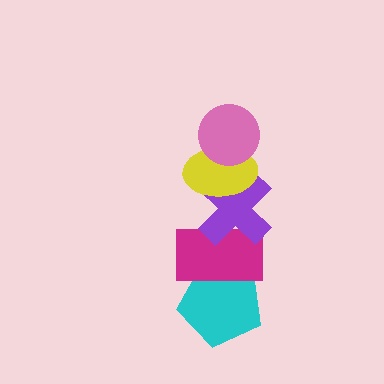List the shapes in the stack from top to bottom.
From top to bottom: the pink circle, the yellow ellipse, the purple cross, the magenta rectangle, the cyan pentagon.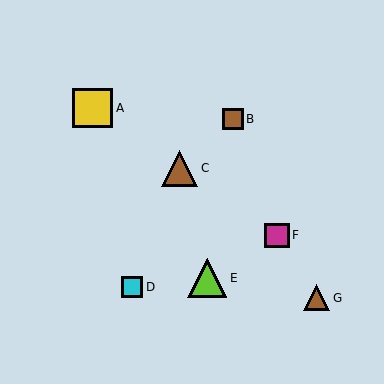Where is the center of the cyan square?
The center of the cyan square is at (132, 287).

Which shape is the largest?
The yellow square (labeled A) is the largest.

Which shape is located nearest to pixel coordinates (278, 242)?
The magenta square (labeled F) at (277, 235) is nearest to that location.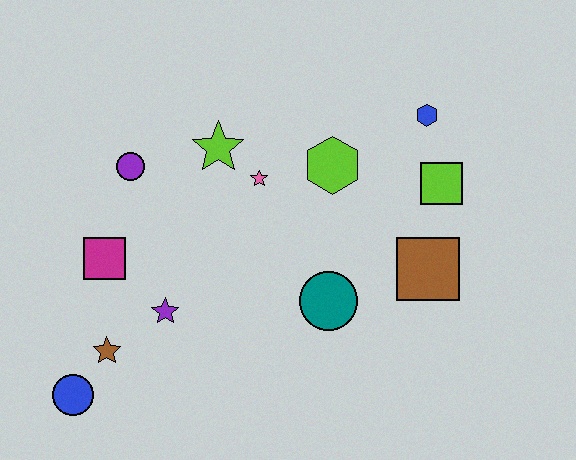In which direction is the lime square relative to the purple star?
The lime square is to the right of the purple star.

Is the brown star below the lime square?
Yes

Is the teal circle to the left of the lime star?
No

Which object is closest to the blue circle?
The brown star is closest to the blue circle.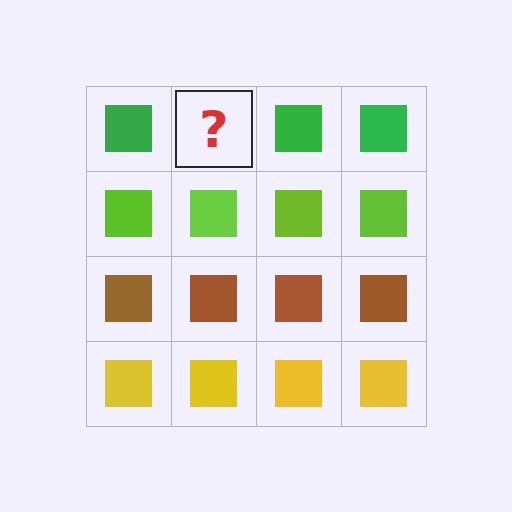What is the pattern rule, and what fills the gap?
The rule is that each row has a consistent color. The gap should be filled with a green square.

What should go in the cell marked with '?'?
The missing cell should contain a green square.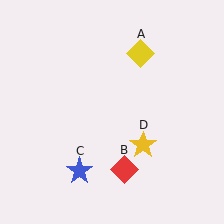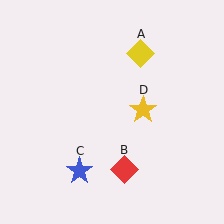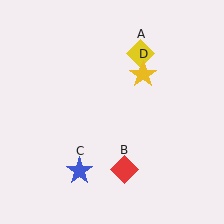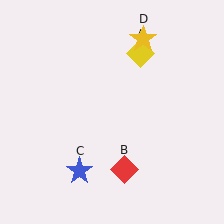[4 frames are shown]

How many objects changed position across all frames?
1 object changed position: yellow star (object D).